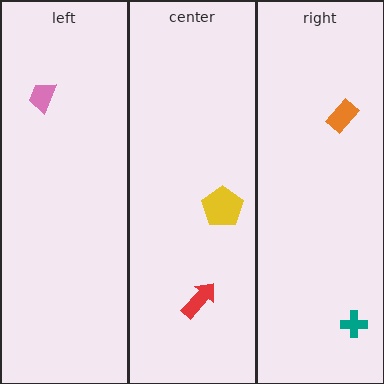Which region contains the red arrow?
The center region.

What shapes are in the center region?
The red arrow, the yellow pentagon.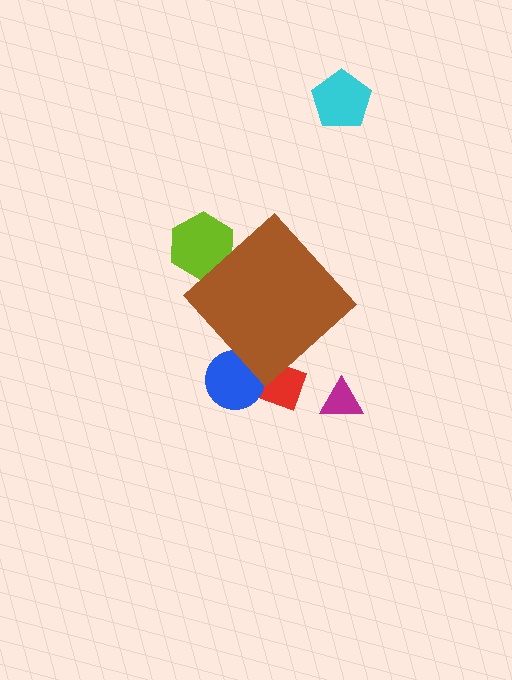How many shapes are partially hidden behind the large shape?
3 shapes are partially hidden.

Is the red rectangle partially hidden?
Yes, the red rectangle is partially hidden behind the brown diamond.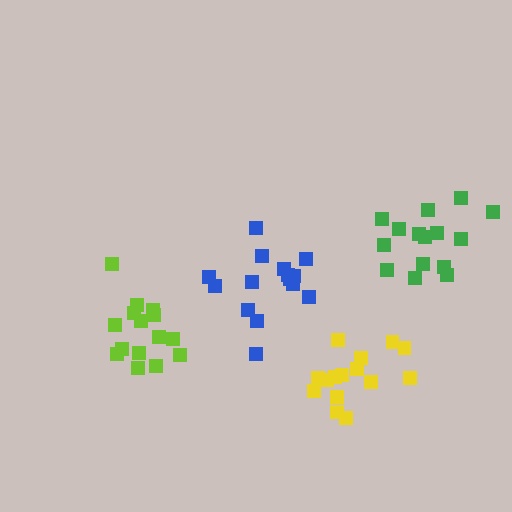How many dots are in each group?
Group 1: 15 dots, Group 2: 15 dots, Group 3: 15 dots, Group 4: 15 dots (60 total).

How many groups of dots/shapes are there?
There are 4 groups.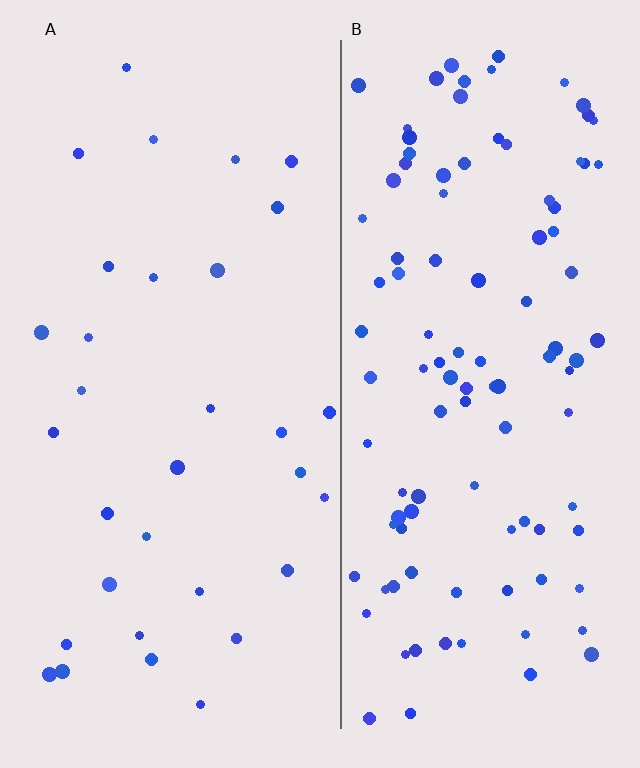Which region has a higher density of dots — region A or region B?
B (the right).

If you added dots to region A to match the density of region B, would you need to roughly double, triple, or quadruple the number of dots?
Approximately triple.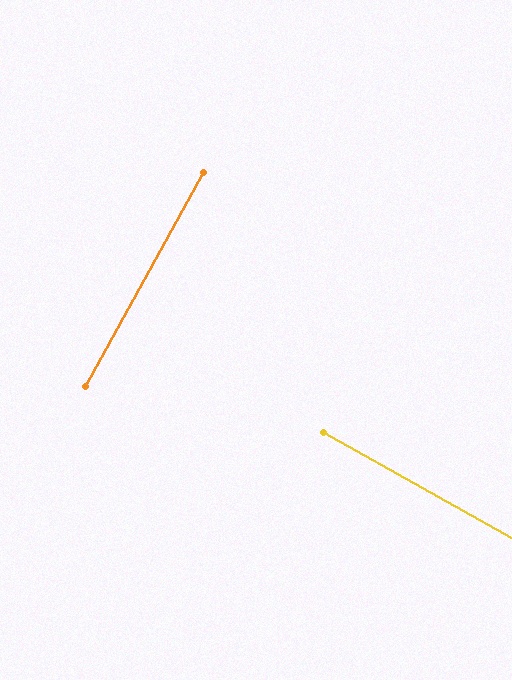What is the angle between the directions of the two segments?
Approximately 89 degrees.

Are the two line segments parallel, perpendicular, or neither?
Perpendicular — they meet at approximately 89°.